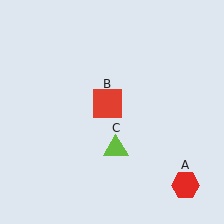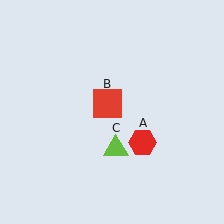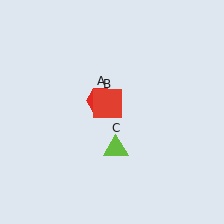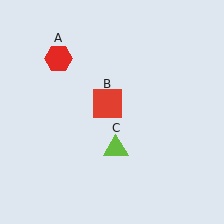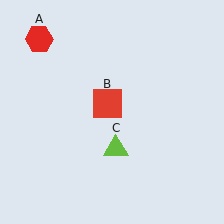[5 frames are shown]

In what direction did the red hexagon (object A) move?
The red hexagon (object A) moved up and to the left.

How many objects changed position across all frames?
1 object changed position: red hexagon (object A).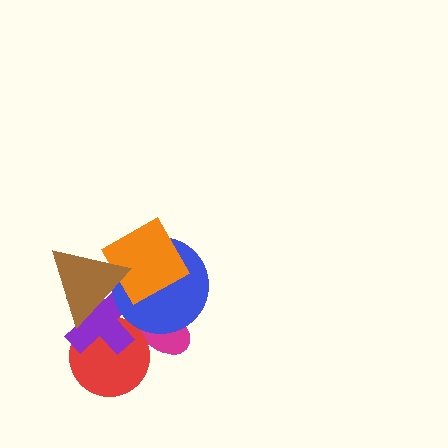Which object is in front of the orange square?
The brown triangle is in front of the orange square.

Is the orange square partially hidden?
Yes, it is partially covered by another shape.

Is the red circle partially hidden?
Yes, it is partially covered by another shape.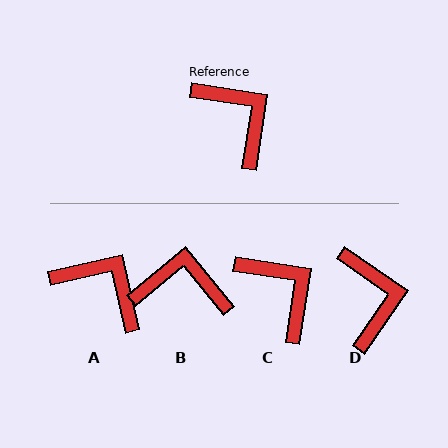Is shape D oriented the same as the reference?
No, it is off by about 26 degrees.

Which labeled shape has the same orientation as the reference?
C.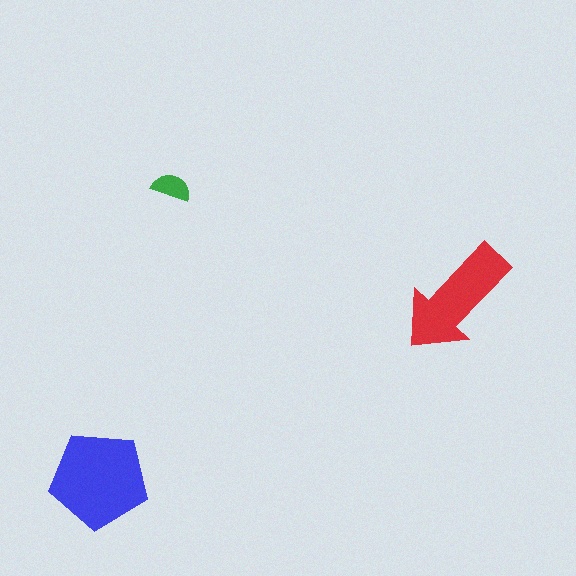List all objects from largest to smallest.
The blue pentagon, the red arrow, the green semicircle.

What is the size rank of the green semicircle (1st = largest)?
3rd.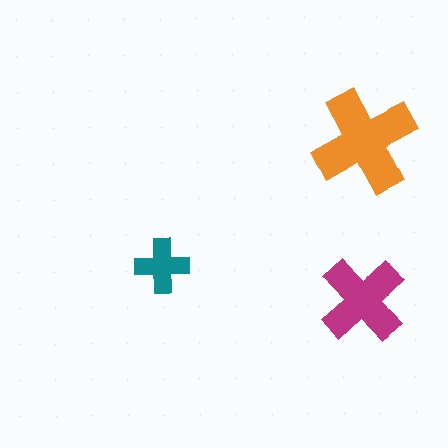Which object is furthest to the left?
The teal cross is leftmost.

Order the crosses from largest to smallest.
the orange one, the magenta one, the teal one.